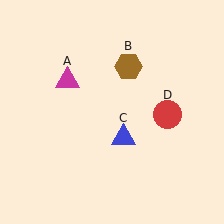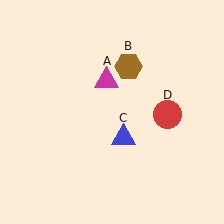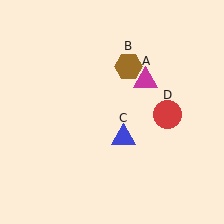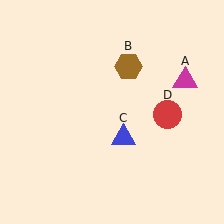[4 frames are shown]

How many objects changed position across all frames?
1 object changed position: magenta triangle (object A).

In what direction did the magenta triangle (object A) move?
The magenta triangle (object A) moved right.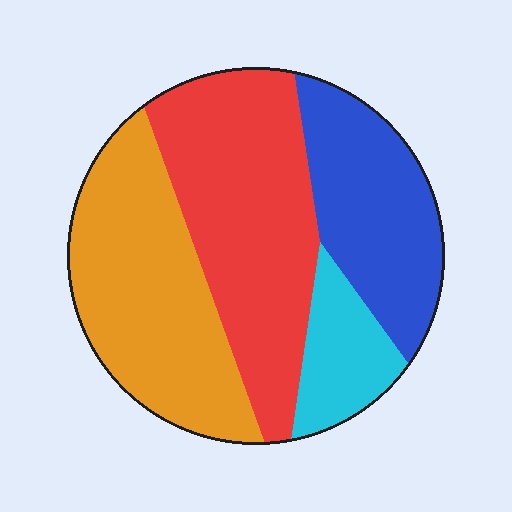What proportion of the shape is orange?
Orange covers around 30% of the shape.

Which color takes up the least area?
Cyan, at roughly 10%.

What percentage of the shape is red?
Red covers around 35% of the shape.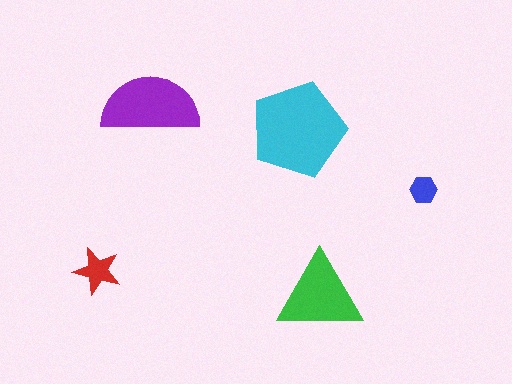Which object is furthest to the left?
The red star is leftmost.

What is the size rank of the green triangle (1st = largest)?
3rd.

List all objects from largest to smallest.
The cyan pentagon, the purple semicircle, the green triangle, the red star, the blue hexagon.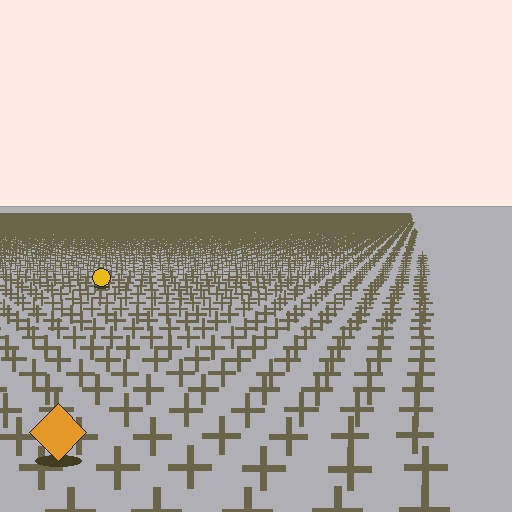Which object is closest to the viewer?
The orange diamond is closest. The texture marks near it are larger and more spread out.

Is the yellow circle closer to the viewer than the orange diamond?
No. The orange diamond is closer — you can tell from the texture gradient: the ground texture is coarser near it.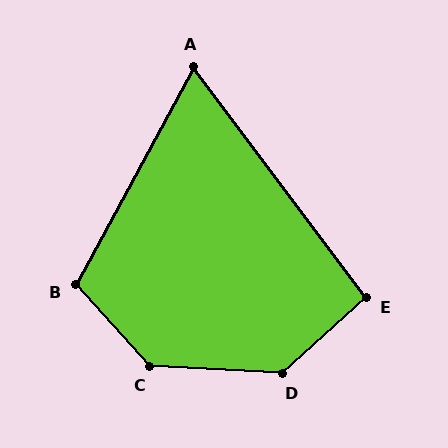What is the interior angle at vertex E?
Approximately 95 degrees (obtuse).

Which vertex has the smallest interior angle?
A, at approximately 65 degrees.